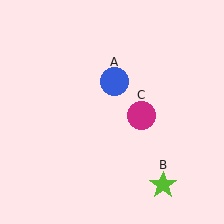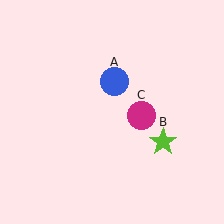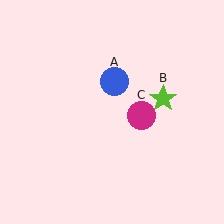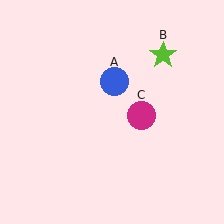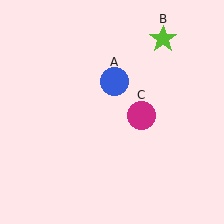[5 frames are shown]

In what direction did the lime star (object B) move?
The lime star (object B) moved up.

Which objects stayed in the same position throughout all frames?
Blue circle (object A) and magenta circle (object C) remained stationary.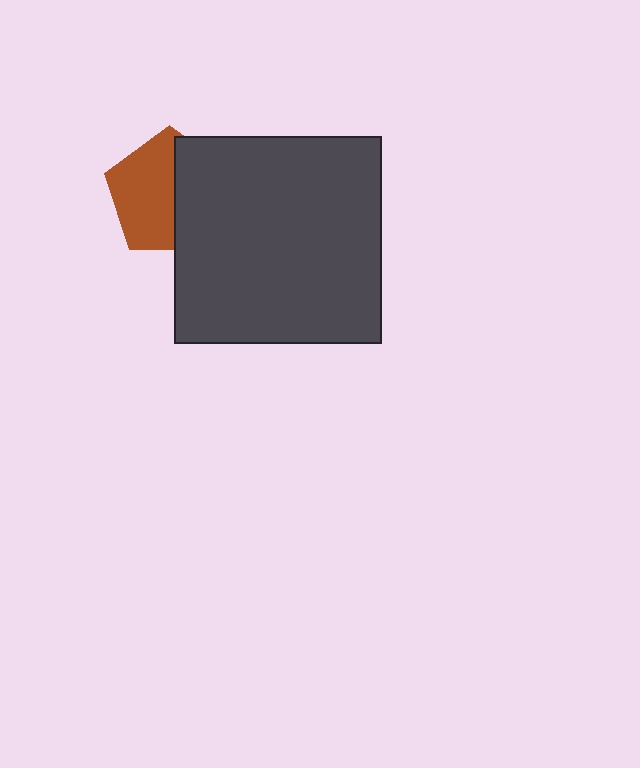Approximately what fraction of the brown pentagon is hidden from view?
Roughly 46% of the brown pentagon is hidden behind the dark gray square.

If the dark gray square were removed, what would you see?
You would see the complete brown pentagon.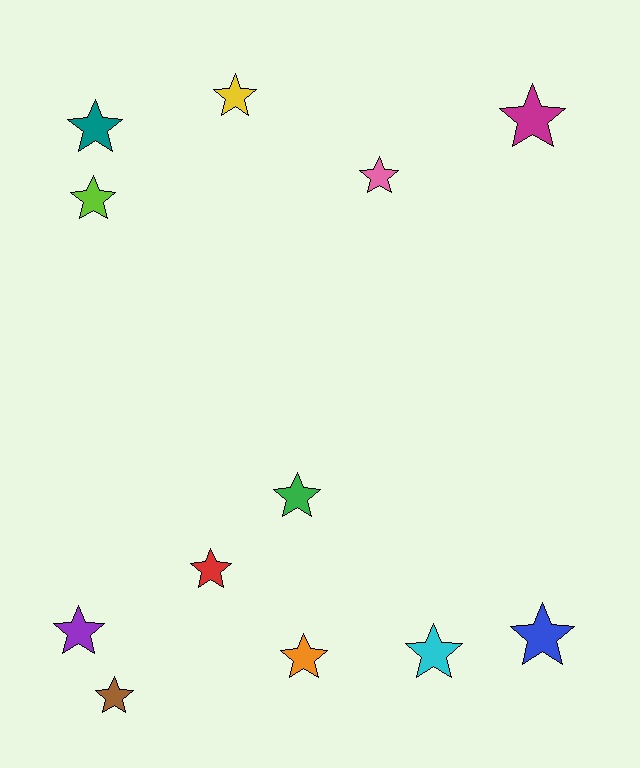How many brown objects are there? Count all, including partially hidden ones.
There is 1 brown object.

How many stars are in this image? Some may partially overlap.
There are 12 stars.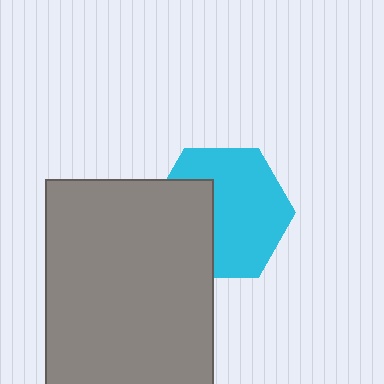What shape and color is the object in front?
The object in front is a gray rectangle.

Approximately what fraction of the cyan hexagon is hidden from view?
Roughly 34% of the cyan hexagon is hidden behind the gray rectangle.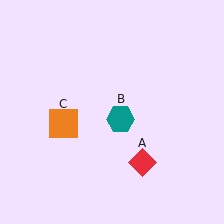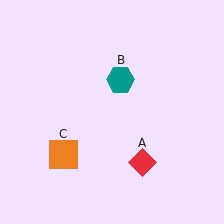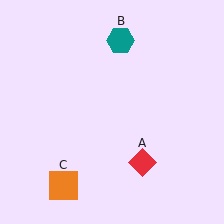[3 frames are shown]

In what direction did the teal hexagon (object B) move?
The teal hexagon (object B) moved up.